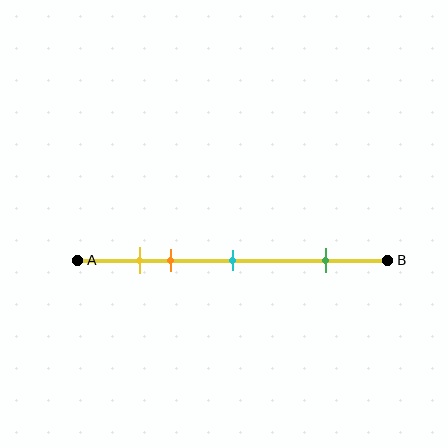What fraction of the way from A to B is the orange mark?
The orange mark is approximately 30% (0.3) of the way from A to B.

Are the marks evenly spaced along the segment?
No, the marks are not evenly spaced.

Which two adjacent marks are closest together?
The yellow and orange marks are the closest adjacent pair.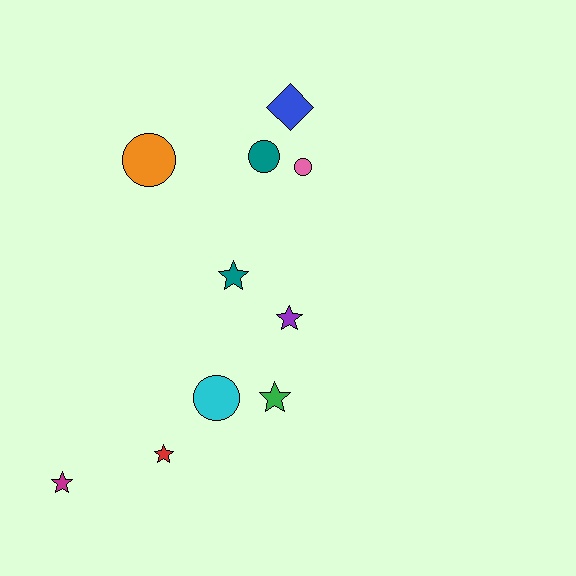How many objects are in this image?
There are 10 objects.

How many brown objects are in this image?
There are no brown objects.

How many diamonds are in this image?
There is 1 diamond.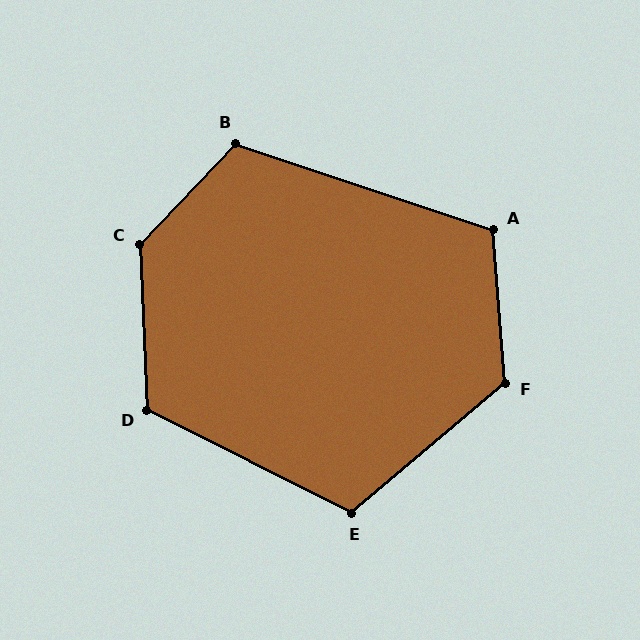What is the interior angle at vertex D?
Approximately 119 degrees (obtuse).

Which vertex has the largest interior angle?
C, at approximately 134 degrees.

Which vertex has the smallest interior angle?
A, at approximately 113 degrees.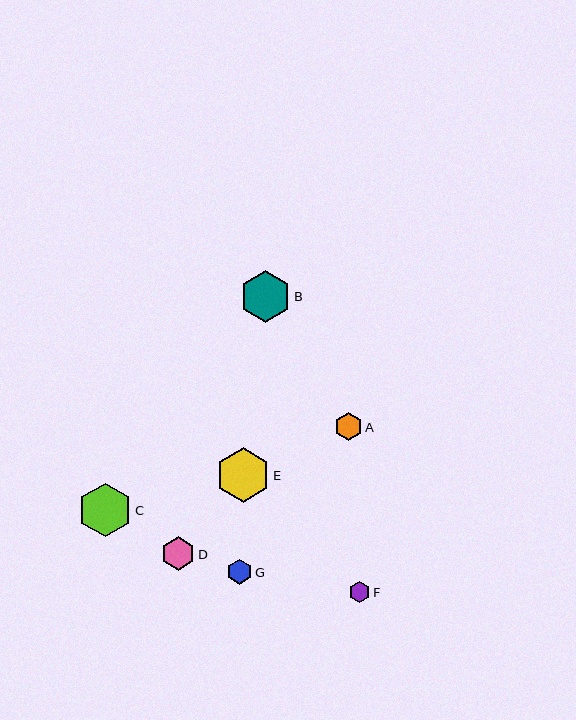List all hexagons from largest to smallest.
From largest to smallest: E, C, B, D, A, G, F.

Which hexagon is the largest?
Hexagon E is the largest with a size of approximately 55 pixels.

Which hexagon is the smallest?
Hexagon F is the smallest with a size of approximately 21 pixels.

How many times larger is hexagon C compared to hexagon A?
Hexagon C is approximately 1.9 times the size of hexagon A.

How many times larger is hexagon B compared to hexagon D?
Hexagon B is approximately 1.5 times the size of hexagon D.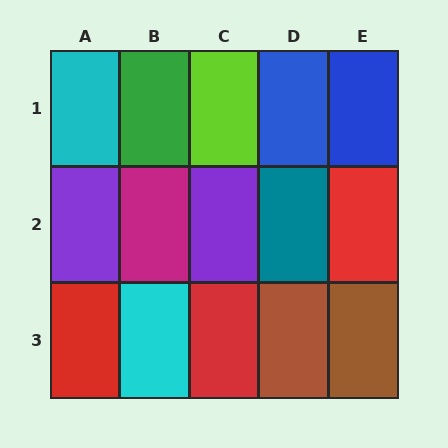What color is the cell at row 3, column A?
Red.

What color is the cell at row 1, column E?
Blue.